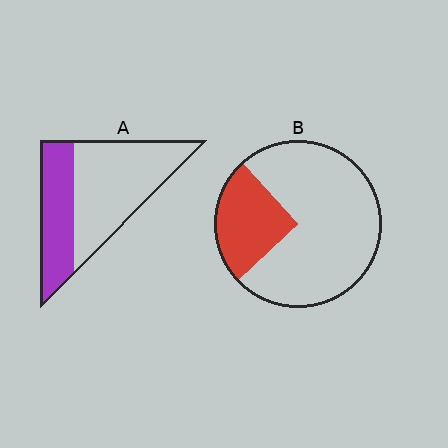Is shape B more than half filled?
No.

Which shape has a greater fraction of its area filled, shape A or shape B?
Shape A.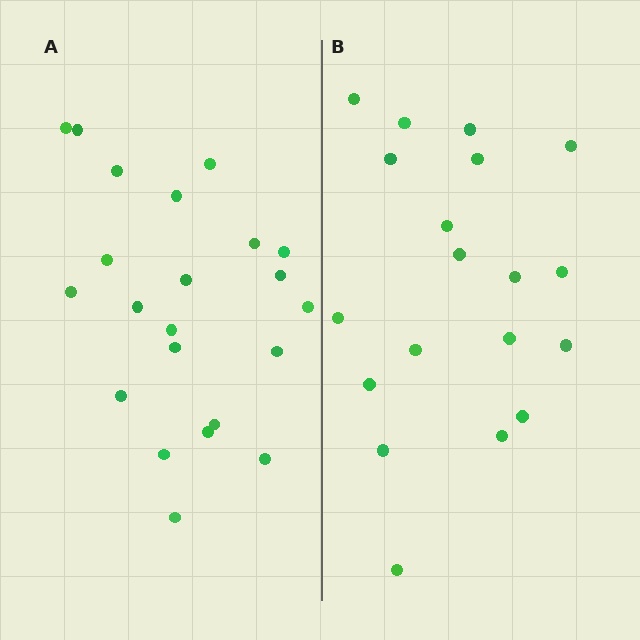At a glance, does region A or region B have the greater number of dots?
Region A (the left region) has more dots.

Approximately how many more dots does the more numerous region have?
Region A has just a few more — roughly 2 or 3 more dots than region B.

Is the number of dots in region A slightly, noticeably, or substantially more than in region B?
Region A has only slightly more — the two regions are fairly close. The ratio is roughly 1.2 to 1.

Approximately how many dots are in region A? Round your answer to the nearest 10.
About 20 dots. (The exact count is 22, which rounds to 20.)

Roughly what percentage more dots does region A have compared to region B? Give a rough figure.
About 15% more.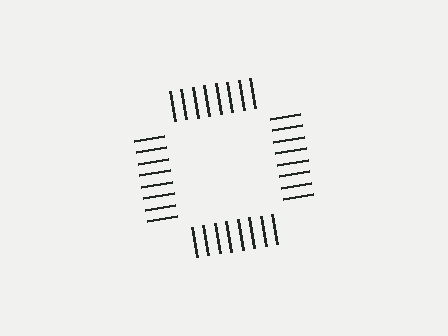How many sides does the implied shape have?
4 sides — the line-ends trace a square.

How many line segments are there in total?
32 — 8 along each of the 4 edges.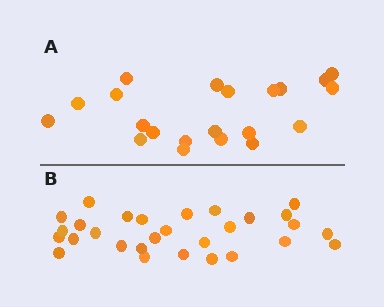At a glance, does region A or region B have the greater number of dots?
Region B (the bottom region) has more dots.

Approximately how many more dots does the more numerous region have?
Region B has roughly 8 or so more dots than region A.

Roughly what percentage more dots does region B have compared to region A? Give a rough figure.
About 40% more.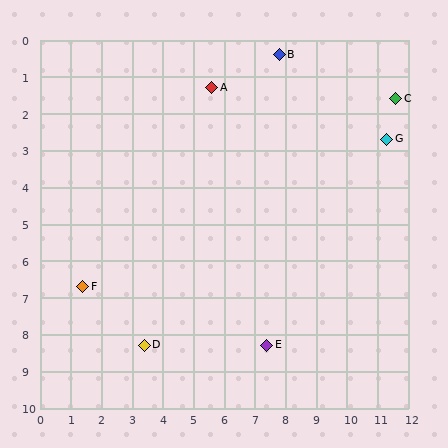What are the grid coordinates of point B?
Point B is at approximately (7.8, 0.4).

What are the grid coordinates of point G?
Point G is at approximately (11.3, 2.7).